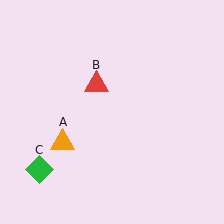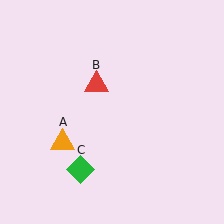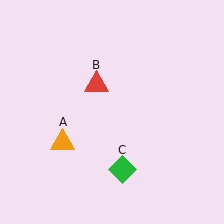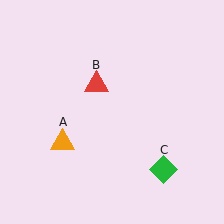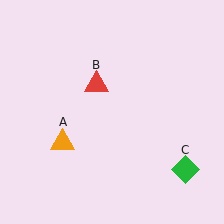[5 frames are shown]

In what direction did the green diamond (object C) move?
The green diamond (object C) moved right.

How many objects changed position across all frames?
1 object changed position: green diamond (object C).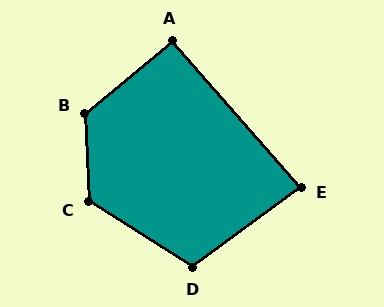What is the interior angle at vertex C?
Approximately 125 degrees (obtuse).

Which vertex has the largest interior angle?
B, at approximately 127 degrees.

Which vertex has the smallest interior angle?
E, at approximately 85 degrees.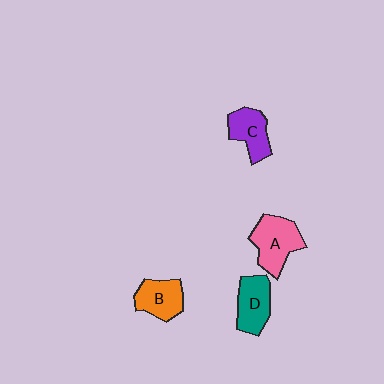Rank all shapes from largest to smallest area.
From largest to smallest: A (pink), D (teal), B (orange), C (purple).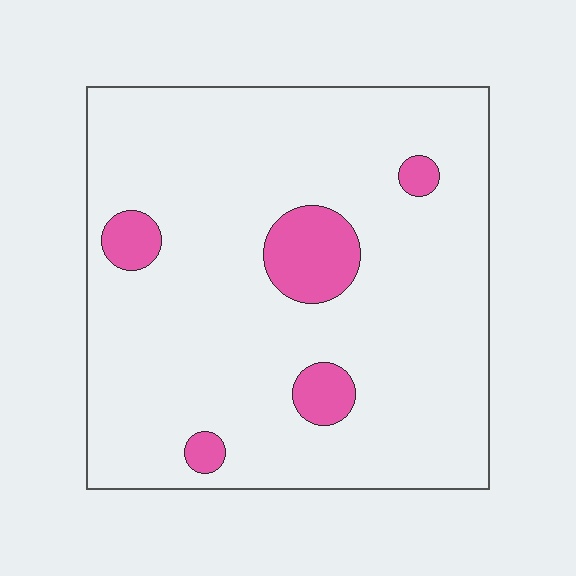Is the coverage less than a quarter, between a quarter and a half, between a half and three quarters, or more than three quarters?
Less than a quarter.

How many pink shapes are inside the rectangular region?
5.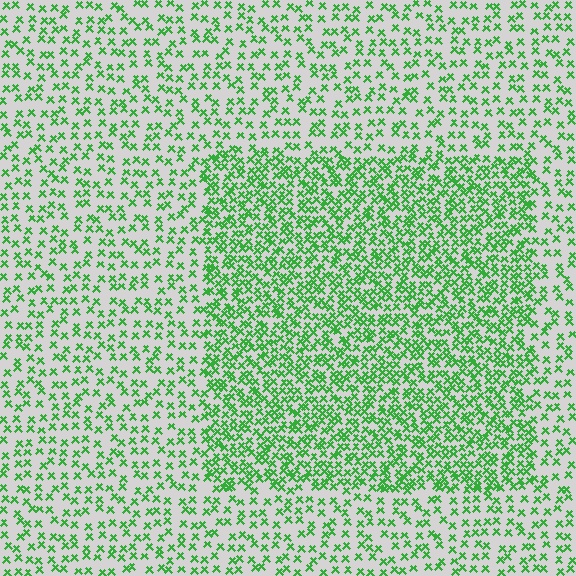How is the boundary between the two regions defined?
The boundary is defined by a change in element density (approximately 2.1x ratio). All elements are the same color, size, and shape.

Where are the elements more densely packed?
The elements are more densely packed inside the rectangle boundary.